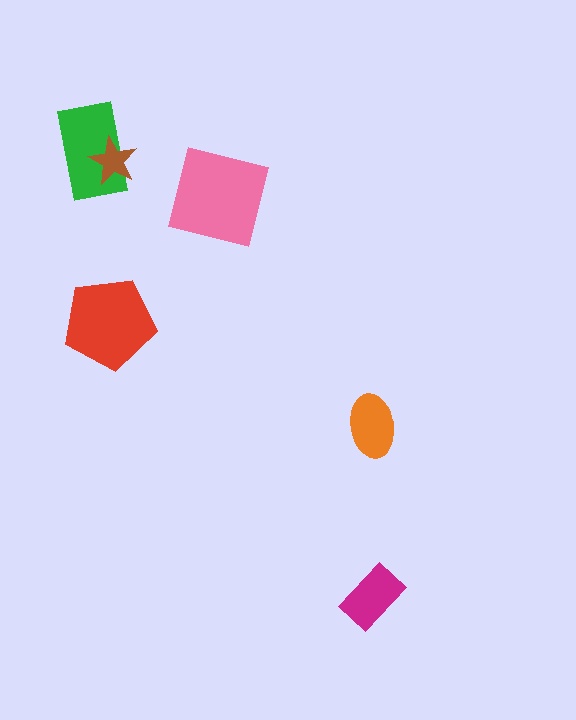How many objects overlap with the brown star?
1 object overlaps with the brown star.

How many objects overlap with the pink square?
0 objects overlap with the pink square.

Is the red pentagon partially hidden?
No, no other shape covers it.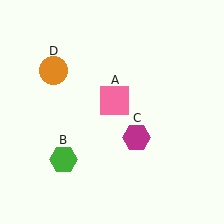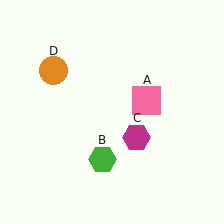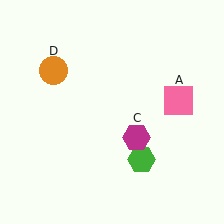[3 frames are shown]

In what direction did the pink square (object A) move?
The pink square (object A) moved right.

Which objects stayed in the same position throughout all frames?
Magenta hexagon (object C) and orange circle (object D) remained stationary.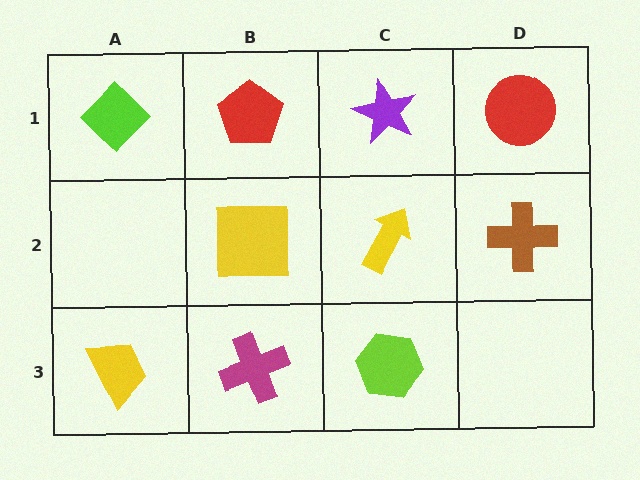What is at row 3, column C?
A lime hexagon.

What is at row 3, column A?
A yellow trapezoid.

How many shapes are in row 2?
3 shapes.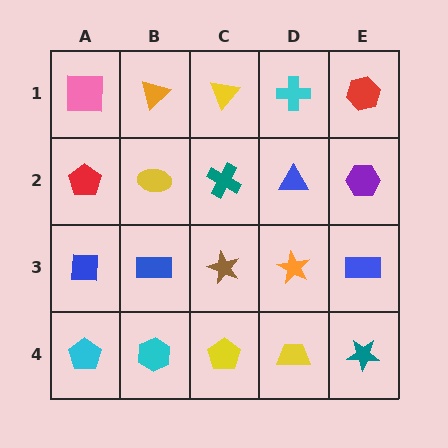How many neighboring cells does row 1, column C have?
3.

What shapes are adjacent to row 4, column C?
A brown star (row 3, column C), a cyan hexagon (row 4, column B), a yellow trapezoid (row 4, column D).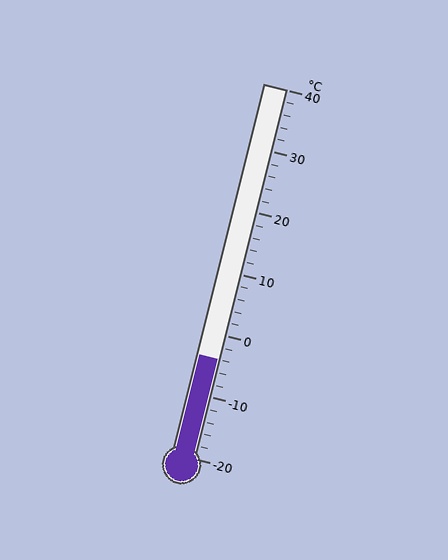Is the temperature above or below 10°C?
The temperature is below 10°C.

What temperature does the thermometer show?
The thermometer shows approximately -4°C.